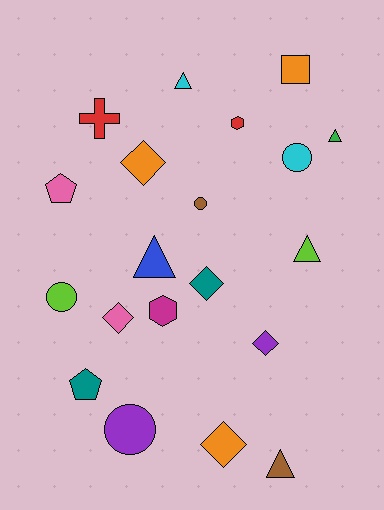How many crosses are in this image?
There is 1 cross.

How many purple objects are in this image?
There are 2 purple objects.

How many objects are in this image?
There are 20 objects.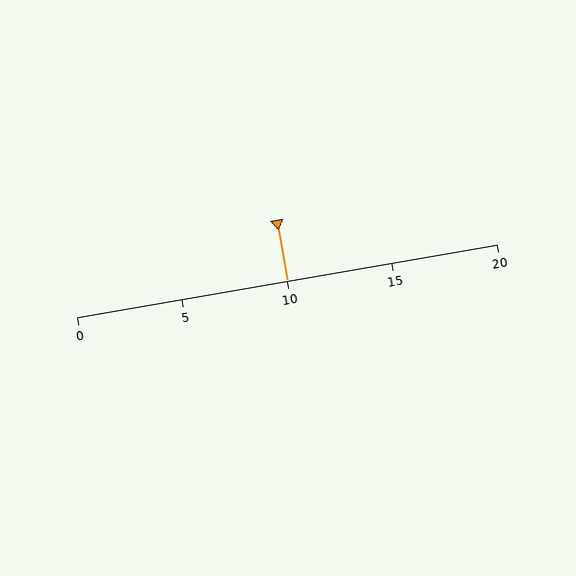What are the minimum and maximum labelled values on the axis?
The axis runs from 0 to 20.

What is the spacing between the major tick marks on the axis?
The major ticks are spaced 5 apart.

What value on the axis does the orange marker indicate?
The marker indicates approximately 10.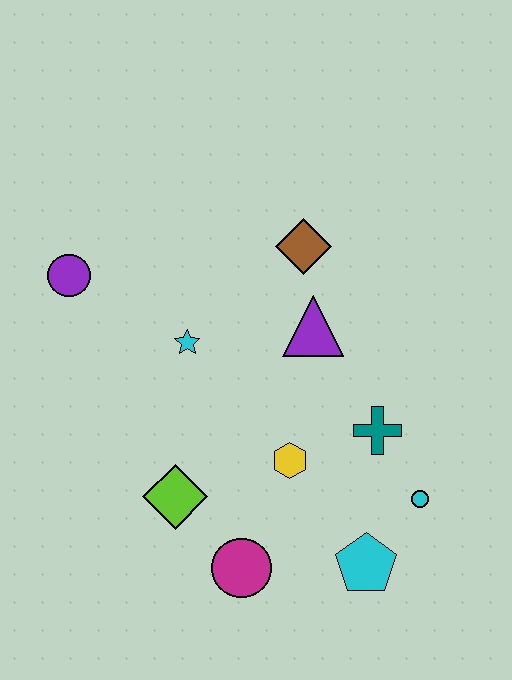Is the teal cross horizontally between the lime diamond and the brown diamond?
No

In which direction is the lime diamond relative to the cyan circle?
The lime diamond is to the left of the cyan circle.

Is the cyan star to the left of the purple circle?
No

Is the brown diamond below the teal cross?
No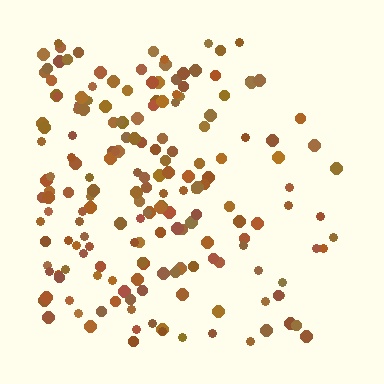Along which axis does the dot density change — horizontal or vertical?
Horizontal.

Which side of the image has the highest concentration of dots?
The left.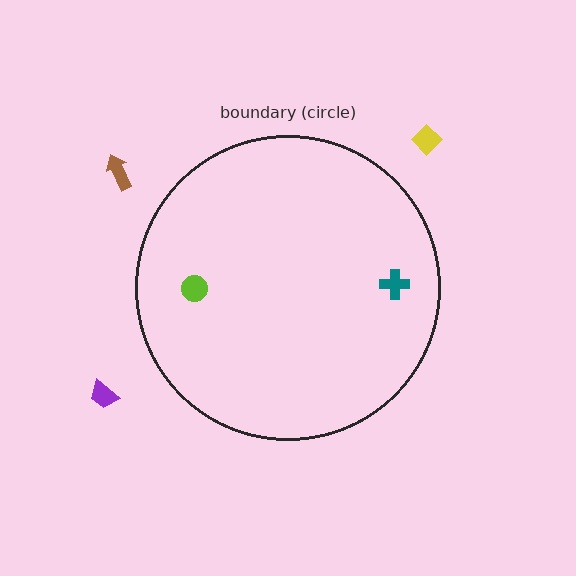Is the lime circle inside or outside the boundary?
Inside.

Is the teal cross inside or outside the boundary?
Inside.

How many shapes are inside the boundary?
2 inside, 3 outside.